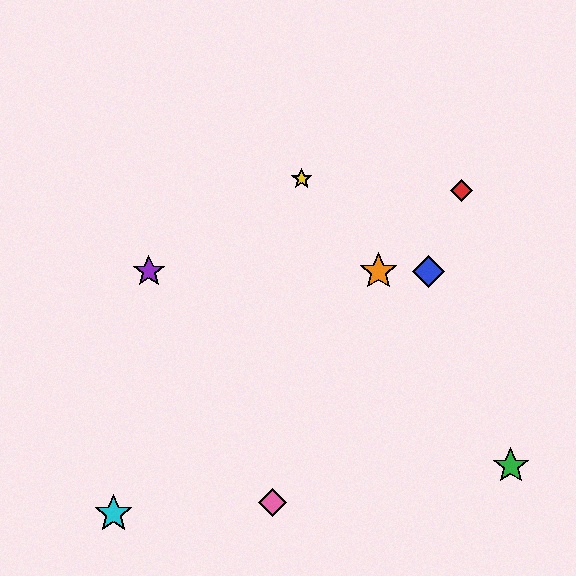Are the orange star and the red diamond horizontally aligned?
No, the orange star is at y≈272 and the red diamond is at y≈190.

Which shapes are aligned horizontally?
The blue diamond, the purple star, the orange star are aligned horizontally.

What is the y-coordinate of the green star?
The green star is at y≈466.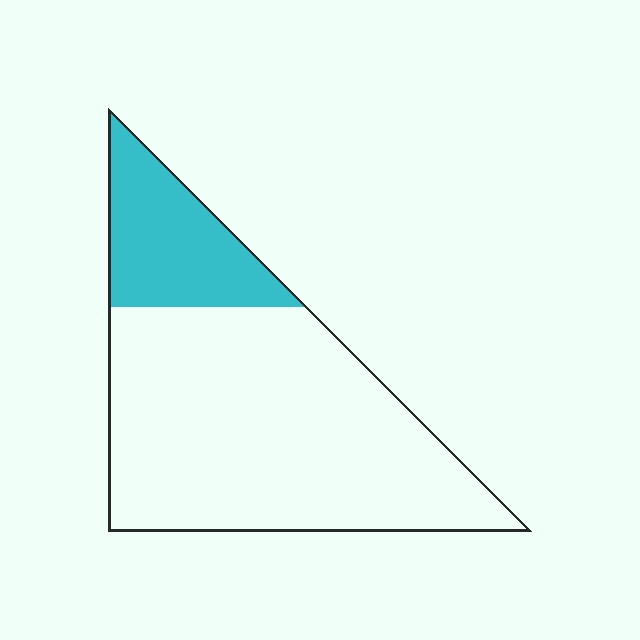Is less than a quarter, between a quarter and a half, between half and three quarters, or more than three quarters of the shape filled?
Less than a quarter.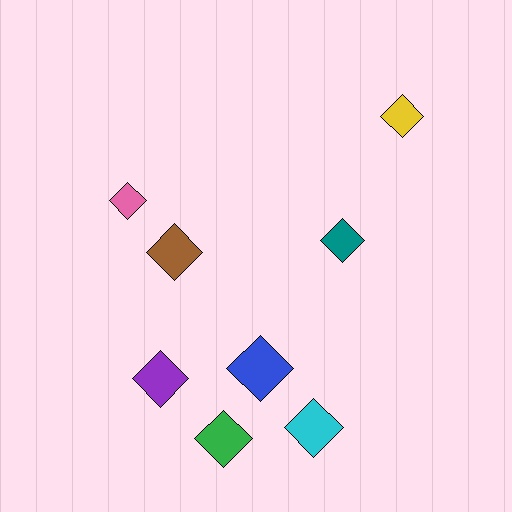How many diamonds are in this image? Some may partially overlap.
There are 8 diamonds.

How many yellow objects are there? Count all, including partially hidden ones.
There is 1 yellow object.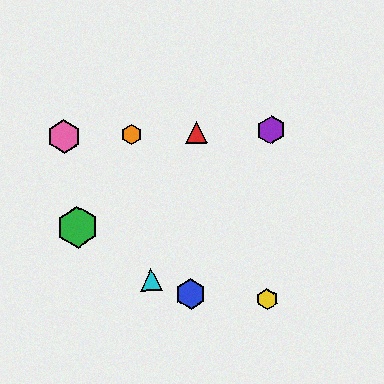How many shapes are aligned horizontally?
4 shapes (the red triangle, the purple hexagon, the orange hexagon, the pink hexagon) are aligned horizontally.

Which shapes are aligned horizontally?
The red triangle, the purple hexagon, the orange hexagon, the pink hexagon are aligned horizontally.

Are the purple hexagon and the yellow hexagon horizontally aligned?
No, the purple hexagon is at y≈130 and the yellow hexagon is at y≈299.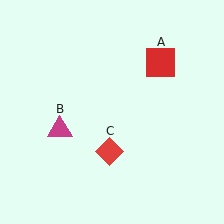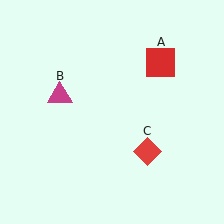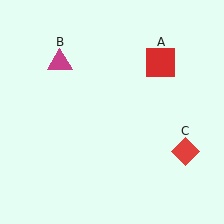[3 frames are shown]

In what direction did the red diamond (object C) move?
The red diamond (object C) moved right.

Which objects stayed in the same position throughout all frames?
Red square (object A) remained stationary.